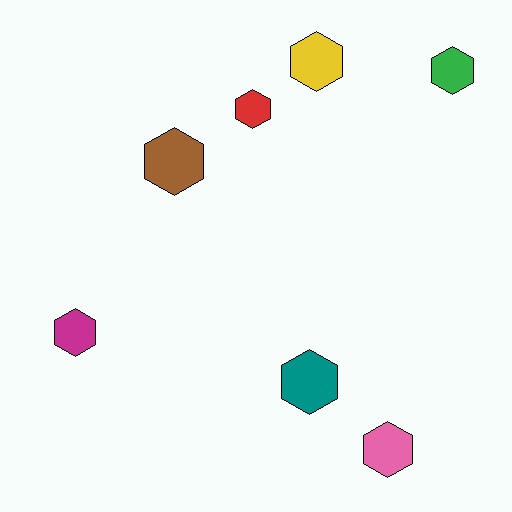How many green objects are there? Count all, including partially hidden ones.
There is 1 green object.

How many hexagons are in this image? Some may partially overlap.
There are 7 hexagons.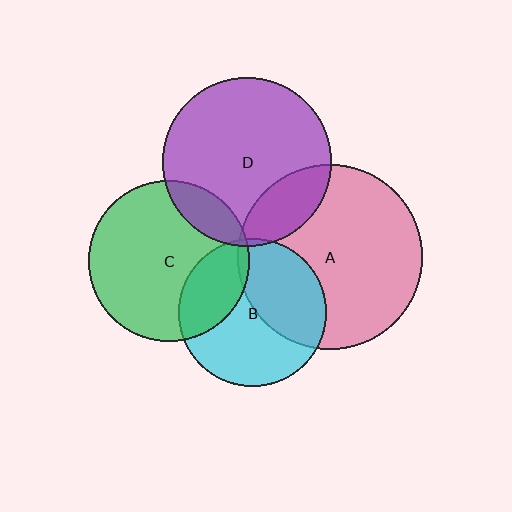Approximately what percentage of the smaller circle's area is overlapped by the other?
Approximately 20%.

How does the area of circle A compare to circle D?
Approximately 1.2 times.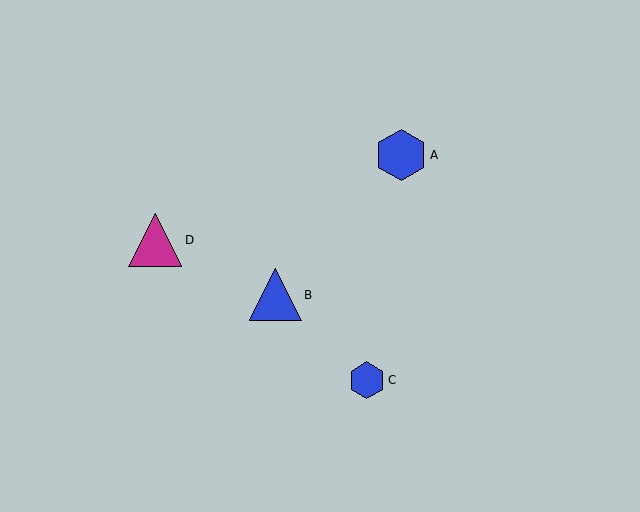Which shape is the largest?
The magenta triangle (labeled D) is the largest.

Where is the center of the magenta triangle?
The center of the magenta triangle is at (155, 240).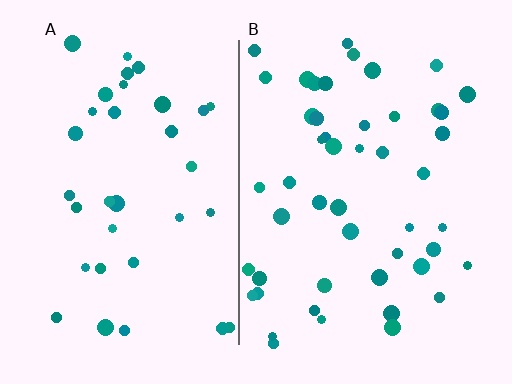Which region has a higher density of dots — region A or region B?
B (the right).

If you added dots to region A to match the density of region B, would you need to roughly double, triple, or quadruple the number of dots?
Approximately double.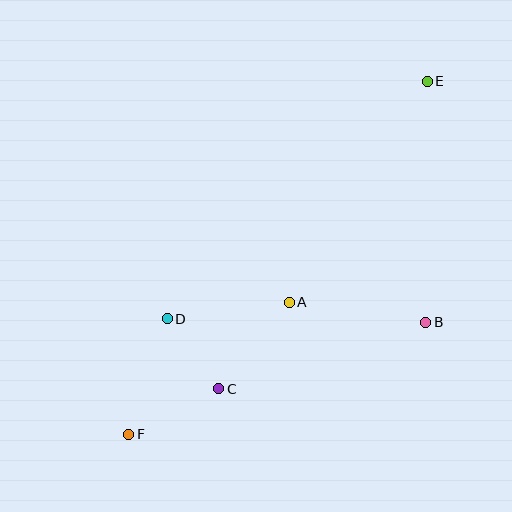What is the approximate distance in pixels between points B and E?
The distance between B and E is approximately 241 pixels.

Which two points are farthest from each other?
Points E and F are farthest from each other.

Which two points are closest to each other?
Points C and D are closest to each other.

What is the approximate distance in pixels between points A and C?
The distance between A and C is approximately 112 pixels.